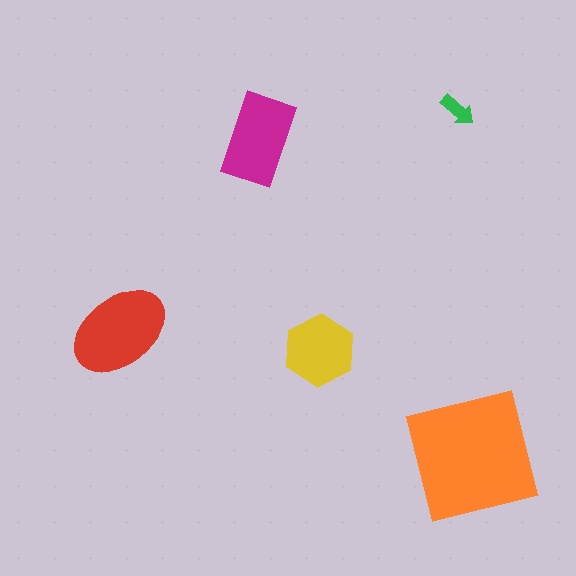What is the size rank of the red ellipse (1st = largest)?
2nd.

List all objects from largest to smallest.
The orange square, the red ellipse, the magenta rectangle, the yellow hexagon, the green arrow.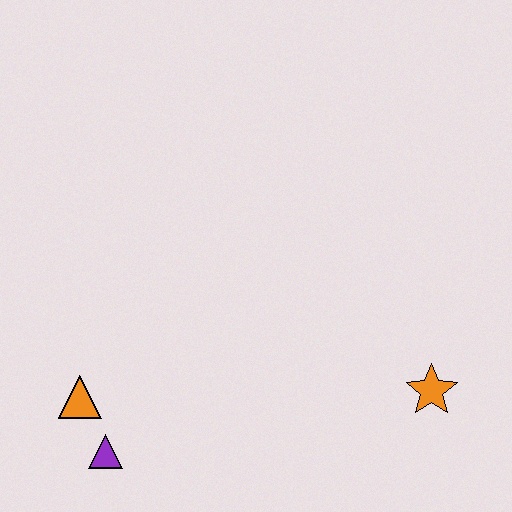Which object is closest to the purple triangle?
The orange triangle is closest to the purple triangle.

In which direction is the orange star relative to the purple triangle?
The orange star is to the right of the purple triangle.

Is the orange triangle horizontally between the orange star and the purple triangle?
No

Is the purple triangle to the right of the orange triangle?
Yes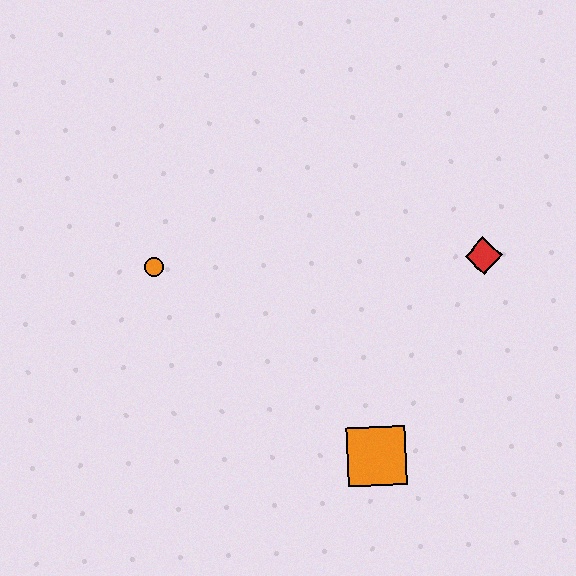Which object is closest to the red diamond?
The orange square is closest to the red diamond.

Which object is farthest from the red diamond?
The orange circle is farthest from the red diamond.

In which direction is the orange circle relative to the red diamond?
The orange circle is to the left of the red diamond.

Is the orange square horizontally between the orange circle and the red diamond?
Yes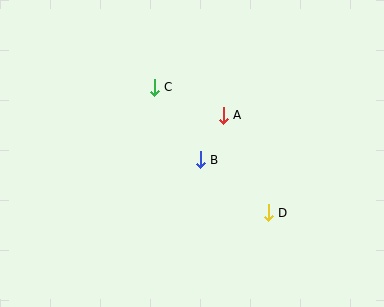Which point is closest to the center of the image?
Point B at (200, 160) is closest to the center.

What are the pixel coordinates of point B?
Point B is at (200, 160).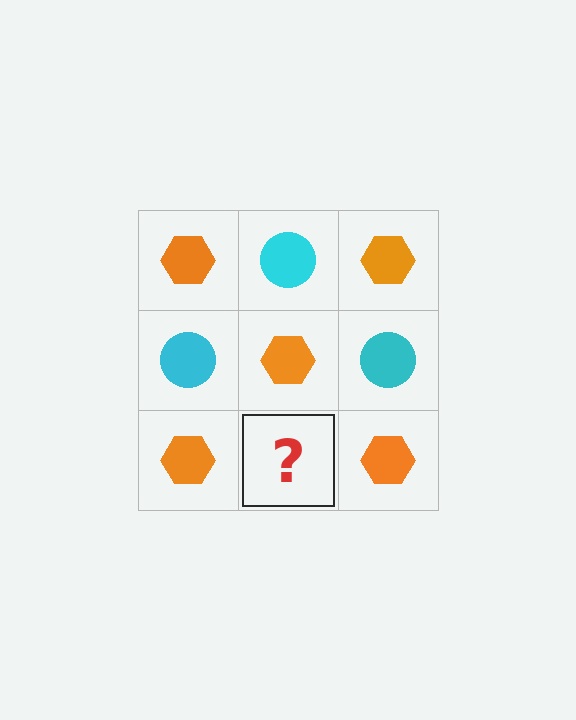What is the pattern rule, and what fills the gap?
The rule is that it alternates orange hexagon and cyan circle in a checkerboard pattern. The gap should be filled with a cyan circle.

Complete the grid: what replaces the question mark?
The question mark should be replaced with a cyan circle.